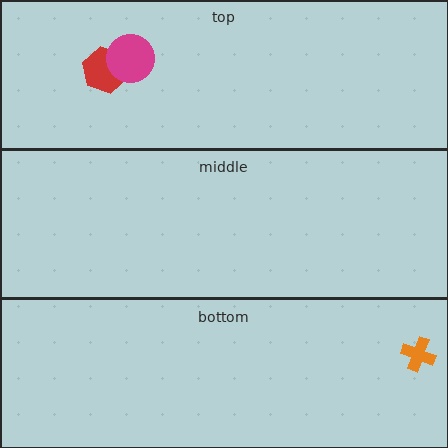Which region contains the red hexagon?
The top region.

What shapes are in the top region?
The red hexagon, the magenta circle.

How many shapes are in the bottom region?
1.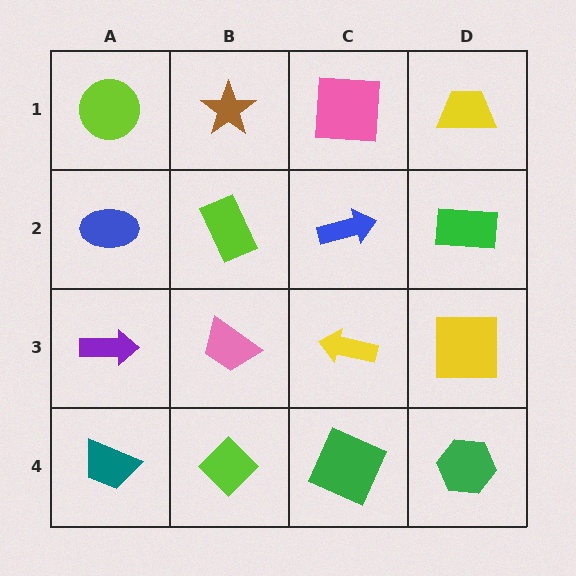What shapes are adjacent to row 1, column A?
A blue ellipse (row 2, column A), a brown star (row 1, column B).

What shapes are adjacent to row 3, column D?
A green rectangle (row 2, column D), a green hexagon (row 4, column D), a yellow arrow (row 3, column C).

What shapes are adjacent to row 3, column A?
A blue ellipse (row 2, column A), a teal trapezoid (row 4, column A), a pink trapezoid (row 3, column B).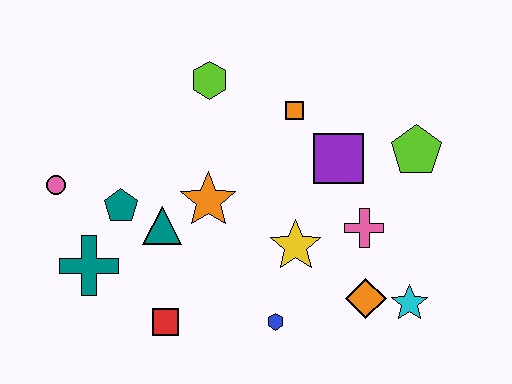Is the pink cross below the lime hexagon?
Yes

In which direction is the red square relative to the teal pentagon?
The red square is below the teal pentagon.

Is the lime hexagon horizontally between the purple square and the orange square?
No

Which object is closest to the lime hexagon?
The orange square is closest to the lime hexagon.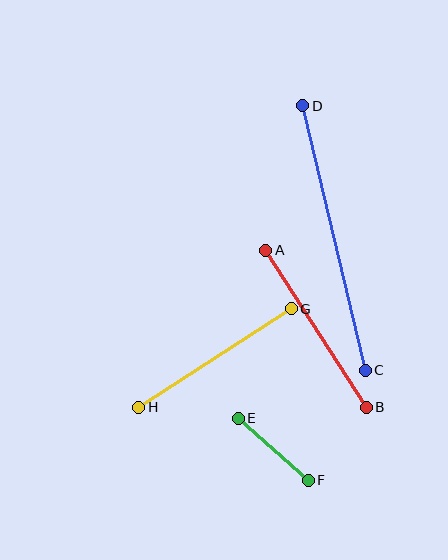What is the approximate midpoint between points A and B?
The midpoint is at approximately (316, 329) pixels.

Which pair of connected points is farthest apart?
Points C and D are farthest apart.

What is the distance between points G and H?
The distance is approximately 182 pixels.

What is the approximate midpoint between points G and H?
The midpoint is at approximately (215, 358) pixels.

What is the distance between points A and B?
The distance is approximately 186 pixels.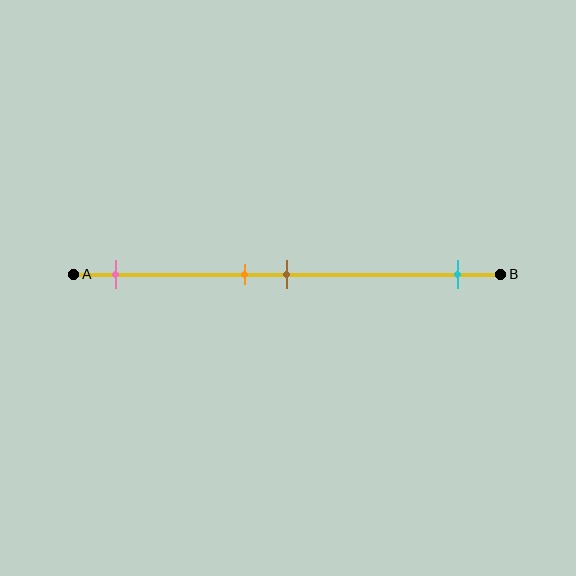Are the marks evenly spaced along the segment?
No, the marks are not evenly spaced.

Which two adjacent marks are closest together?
The orange and brown marks are the closest adjacent pair.